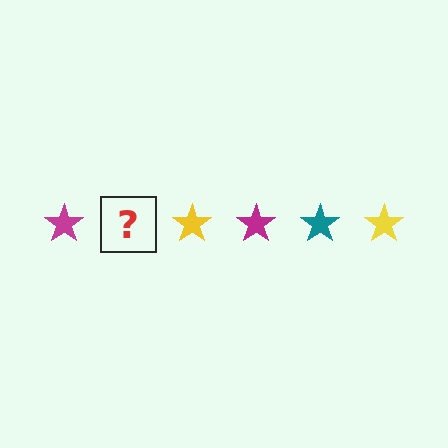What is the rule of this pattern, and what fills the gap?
The rule is that the pattern cycles through magenta, teal, yellow stars. The gap should be filled with a teal star.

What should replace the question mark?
The question mark should be replaced with a teal star.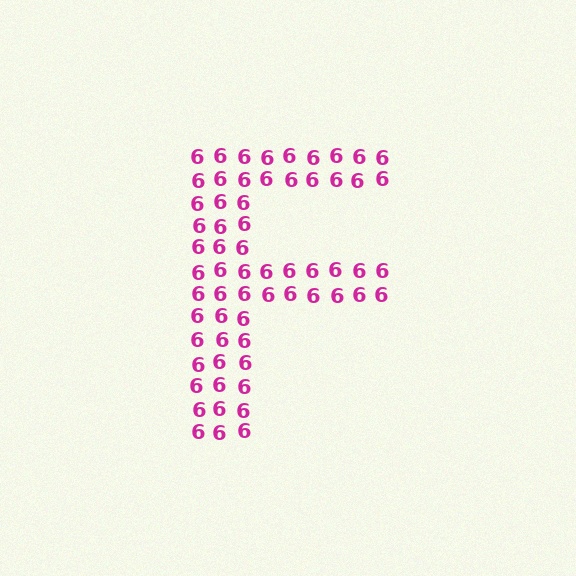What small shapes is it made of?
It is made of small digit 6's.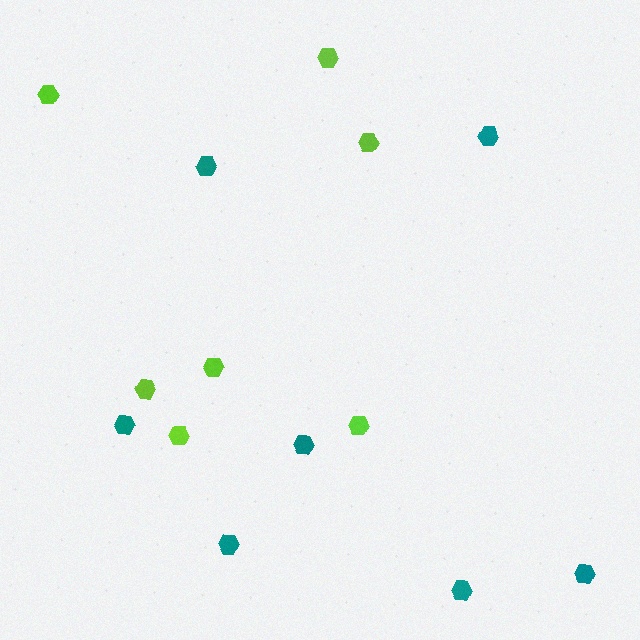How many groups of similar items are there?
There are 2 groups: one group of lime hexagons (7) and one group of teal hexagons (7).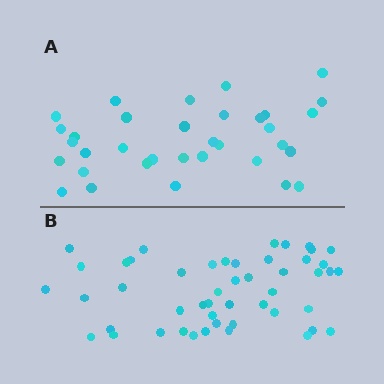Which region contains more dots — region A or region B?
Region B (the bottom region) has more dots.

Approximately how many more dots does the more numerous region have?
Region B has approximately 15 more dots than region A.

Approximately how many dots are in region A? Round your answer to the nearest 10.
About 30 dots. (The exact count is 34, which rounds to 30.)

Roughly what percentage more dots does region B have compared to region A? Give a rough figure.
About 45% more.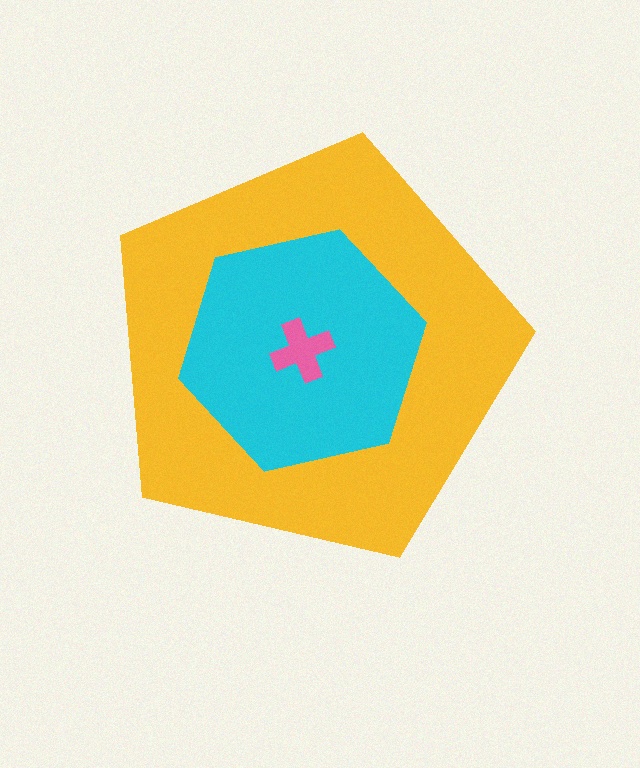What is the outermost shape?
The yellow pentagon.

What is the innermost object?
The pink cross.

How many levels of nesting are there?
3.